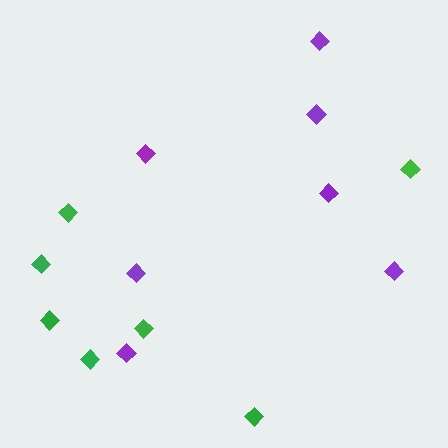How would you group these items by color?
There are 2 groups: one group of purple diamonds (7) and one group of green diamonds (7).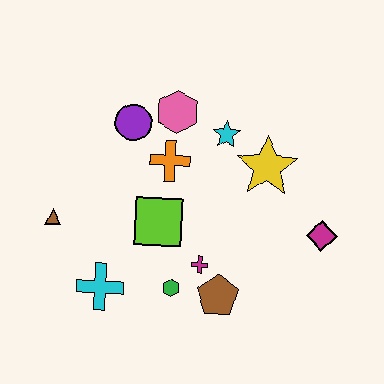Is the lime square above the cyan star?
No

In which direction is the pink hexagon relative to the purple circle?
The pink hexagon is to the right of the purple circle.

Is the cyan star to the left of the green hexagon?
No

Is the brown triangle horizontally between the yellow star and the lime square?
No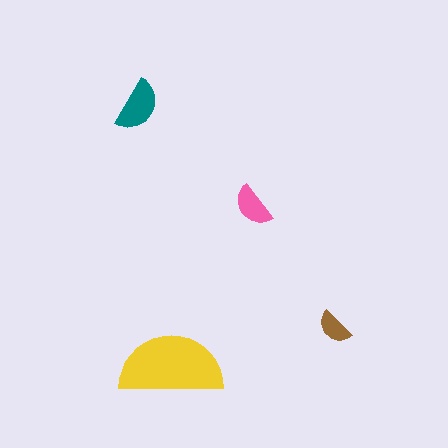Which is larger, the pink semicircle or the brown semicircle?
The pink one.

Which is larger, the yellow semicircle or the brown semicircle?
The yellow one.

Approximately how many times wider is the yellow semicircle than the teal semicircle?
About 2 times wider.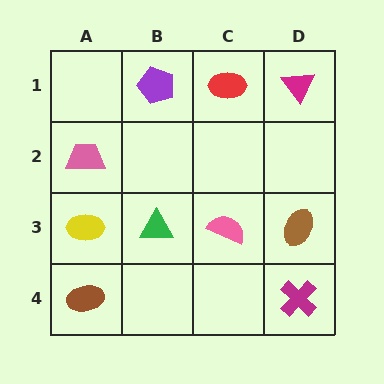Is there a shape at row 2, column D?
No, that cell is empty.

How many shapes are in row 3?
4 shapes.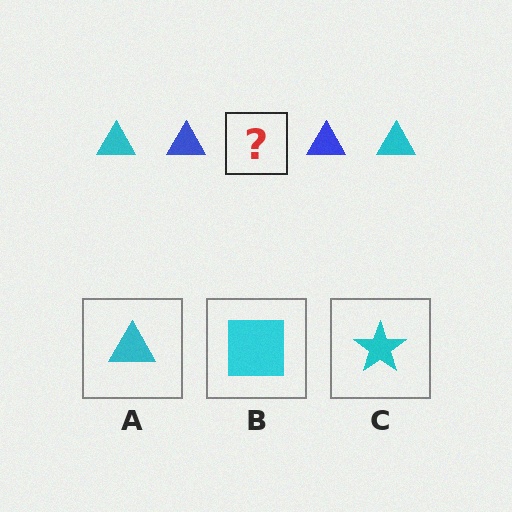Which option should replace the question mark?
Option A.